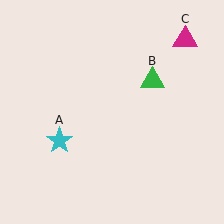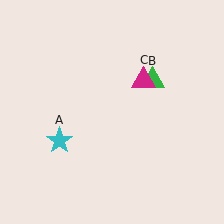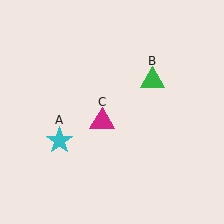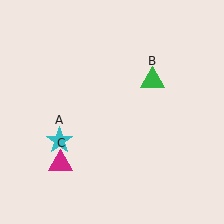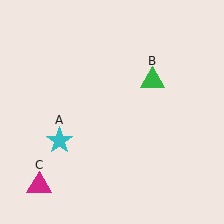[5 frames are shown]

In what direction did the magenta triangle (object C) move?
The magenta triangle (object C) moved down and to the left.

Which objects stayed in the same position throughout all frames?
Cyan star (object A) and green triangle (object B) remained stationary.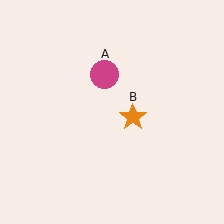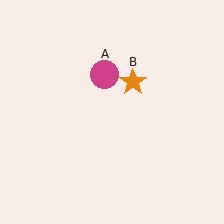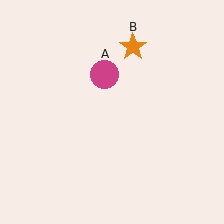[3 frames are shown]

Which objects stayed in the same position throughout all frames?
Magenta circle (object A) remained stationary.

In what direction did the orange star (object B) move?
The orange star (object B) moved up.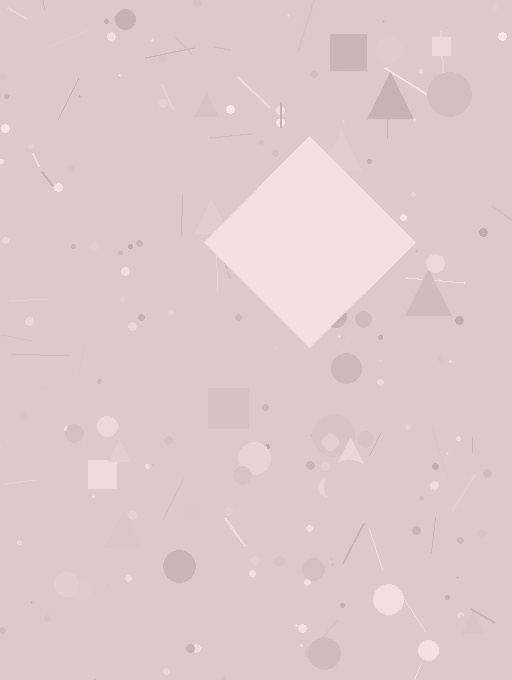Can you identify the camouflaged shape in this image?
The camouflaged shape is a diamond.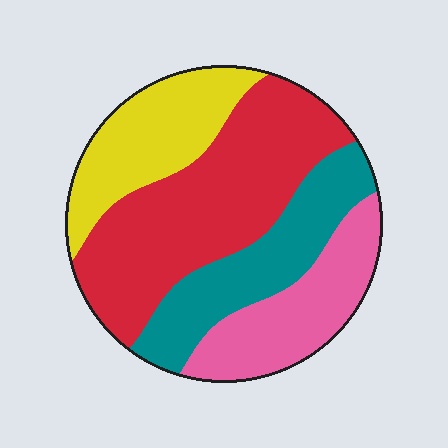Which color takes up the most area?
Red, at roughly 40%.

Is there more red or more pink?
Red.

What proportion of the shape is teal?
Teal covers about 20% of the shape.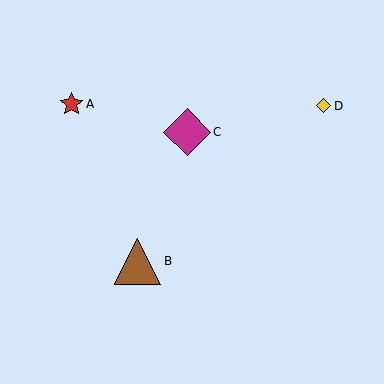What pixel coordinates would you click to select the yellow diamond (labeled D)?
Click at (324, 106) to select the yellow diamond D.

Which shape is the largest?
The magenta diamond (labeled C) is the largest.